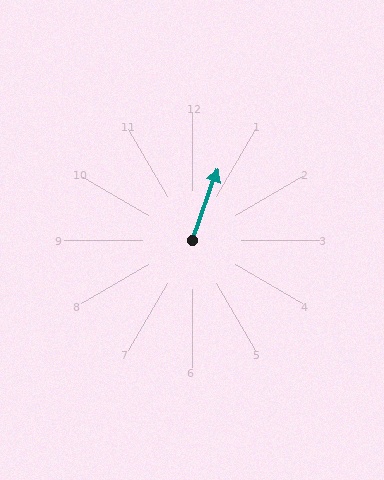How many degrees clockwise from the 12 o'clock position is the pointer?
Approximately 20 degrees.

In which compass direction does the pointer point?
North.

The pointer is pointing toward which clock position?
Roughly 1 o'clock.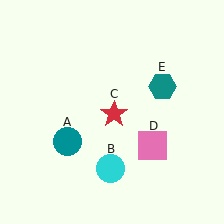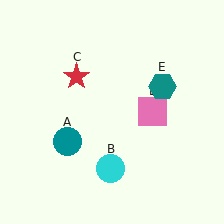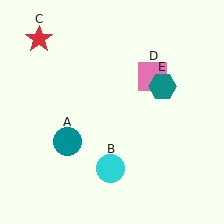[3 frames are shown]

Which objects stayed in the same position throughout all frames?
Teal circle (object A) and cyan circle (object B) and teal hexagon (object E) remained stationary.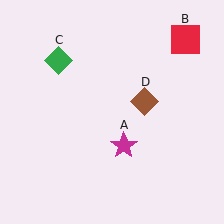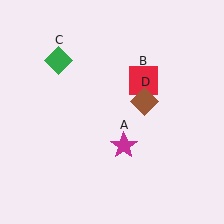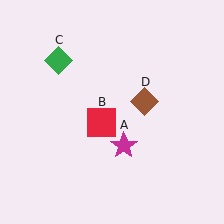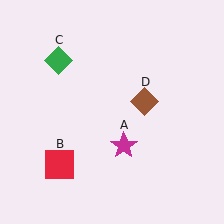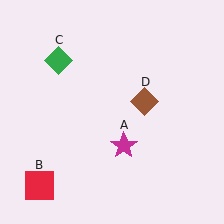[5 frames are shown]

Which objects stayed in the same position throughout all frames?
Magenta star (object A) and green diamond (object C) and brown diamond (object D) remained stationary.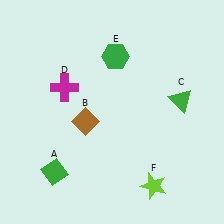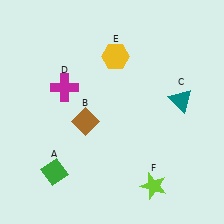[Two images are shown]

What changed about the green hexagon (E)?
In Image 1, E is green. In Image 2, it changed to yellow.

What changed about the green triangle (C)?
In Image 1, C is green. In Image 2, it changed to teal.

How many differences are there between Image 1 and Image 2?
There are 2 differences between the two images.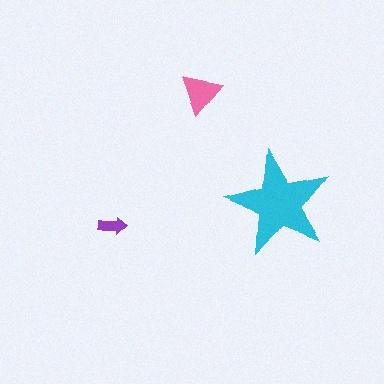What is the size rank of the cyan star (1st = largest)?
1st.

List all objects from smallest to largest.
The purple arrow, the pink triangle, the cyan star.